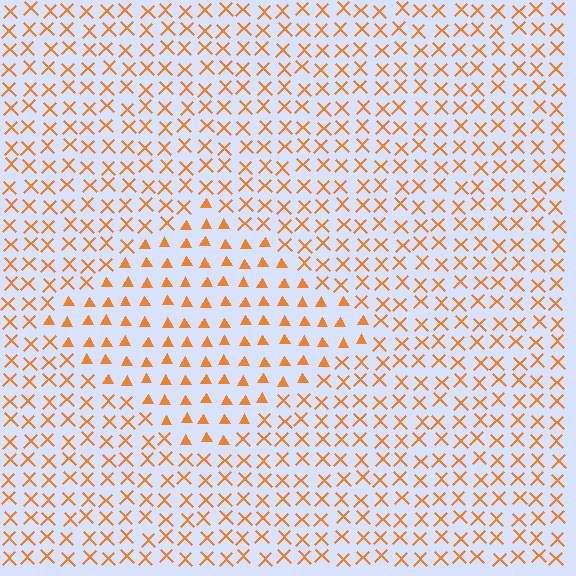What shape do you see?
I see a diamond.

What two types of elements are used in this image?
The image uses triangles inside the diamond region and X marks outside it.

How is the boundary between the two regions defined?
The boundary is defined by a change in element shape: triangles inside vs. X marks outside. All elements share the same color and spacing.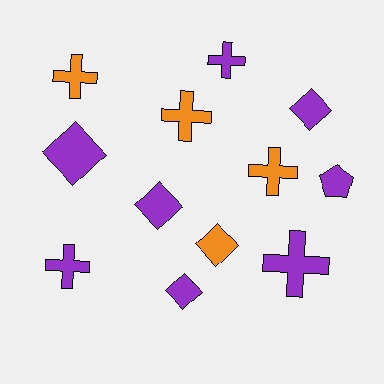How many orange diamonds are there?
There is 1 orange diamond.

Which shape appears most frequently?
Cross, with 6 objects.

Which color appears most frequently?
Purple, with 8 objects.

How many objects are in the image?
There are 12 objects.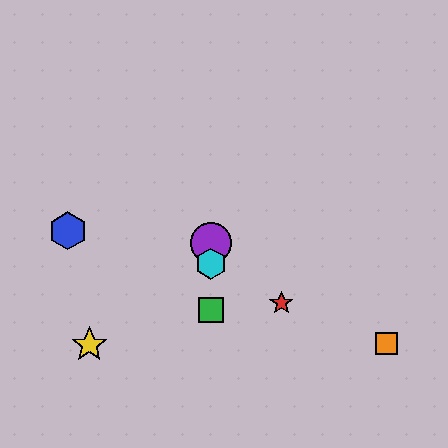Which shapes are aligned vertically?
The green square, the purple circle, the cyan hexagon are aligned vertically.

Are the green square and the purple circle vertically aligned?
Yes, both are at x≈211.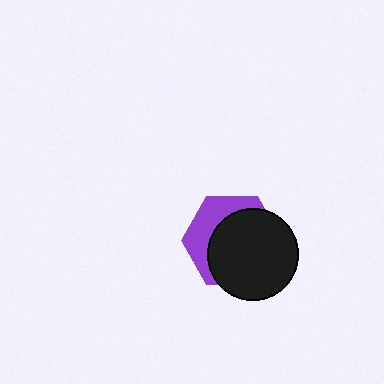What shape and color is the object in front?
The object in front is a black circle.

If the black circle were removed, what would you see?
You would see the complete purple hexagon.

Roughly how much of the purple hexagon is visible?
A small part of it is visible (roughly 35%).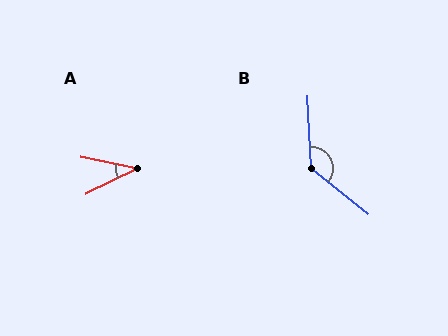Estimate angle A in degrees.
Approximately 38 degrees.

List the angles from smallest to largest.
A (38°), B (131°).